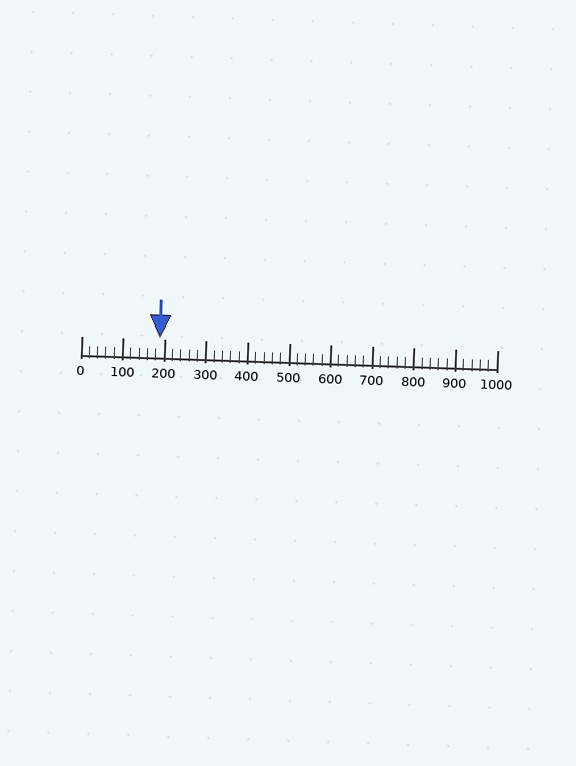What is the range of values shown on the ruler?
The ruler shows values from 0 to 1000.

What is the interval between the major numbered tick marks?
The major tick marks are spaced 100 units apart.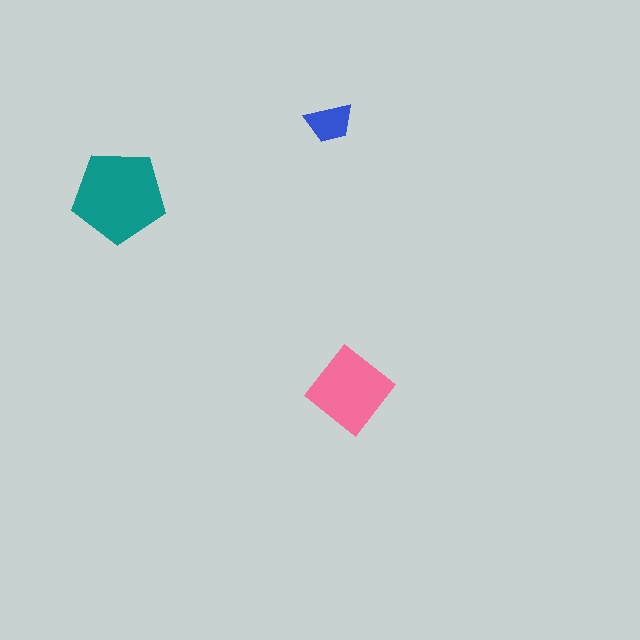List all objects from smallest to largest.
The blue trapezoid, the pink diamond, the teal pentagon.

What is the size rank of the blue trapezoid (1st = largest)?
3rd.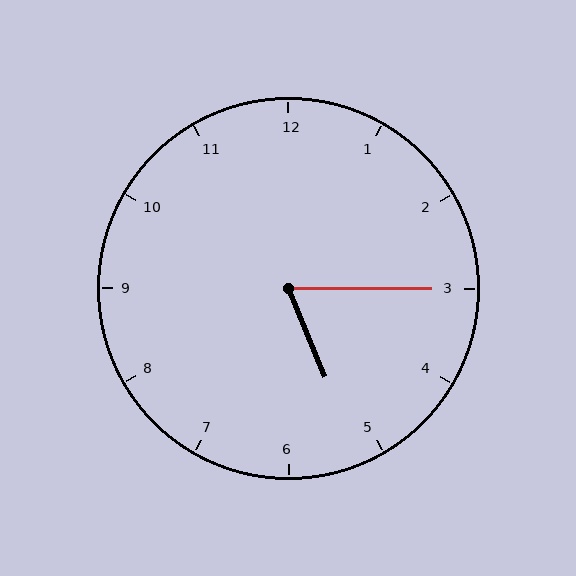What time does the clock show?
5:15.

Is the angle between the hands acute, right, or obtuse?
It is acute.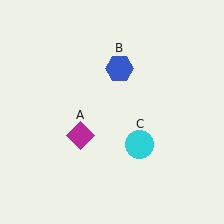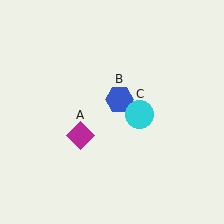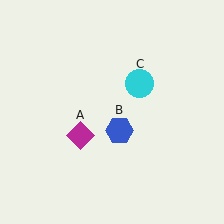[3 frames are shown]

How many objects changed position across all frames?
2 objects changed position: blue hexagon (object B), cyan circle (object C).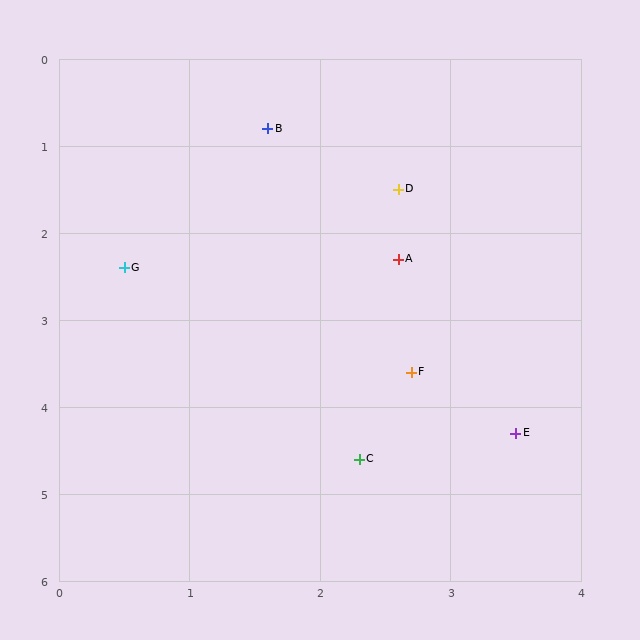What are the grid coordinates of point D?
Point D is at approximately (2.6, 1.5).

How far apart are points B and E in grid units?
Points B and E are about 4.0 grid units apart.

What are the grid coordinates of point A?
Point A is at approximately (2.6, 2.3).